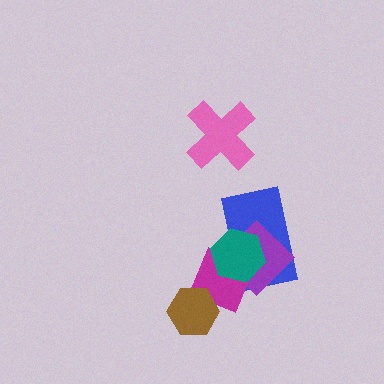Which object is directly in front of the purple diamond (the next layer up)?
The magenta diamond is directly in front of the purple diamond.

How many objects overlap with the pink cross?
0 objects overlap with the pink cross.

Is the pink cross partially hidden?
No, no other shape covers it.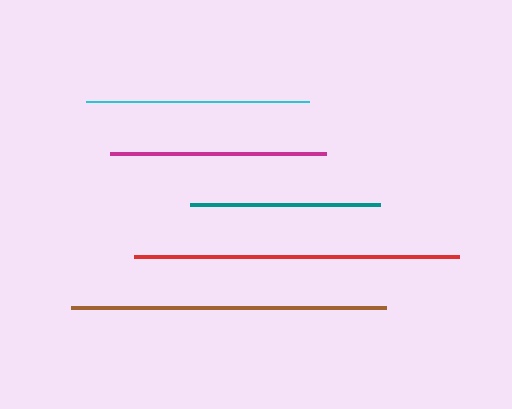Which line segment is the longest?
The red line is the longest at approximately 325 pixels.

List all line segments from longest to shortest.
From longest to shortest: red, brown, cyan, magenta, teal.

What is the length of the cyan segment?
The cyan segment is approximately 223 pixels long.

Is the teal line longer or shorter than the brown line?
The brown line is longer than the teal line.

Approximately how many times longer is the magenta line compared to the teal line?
The magenta line is approximately 1.1 times the length of the teal line.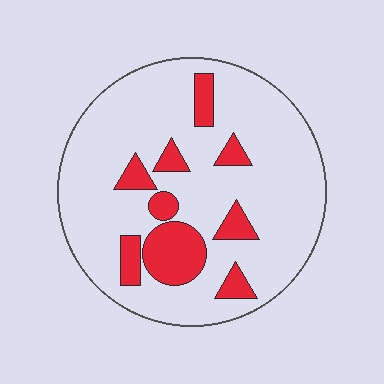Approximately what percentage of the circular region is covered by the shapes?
Approximately 20%.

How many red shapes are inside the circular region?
9.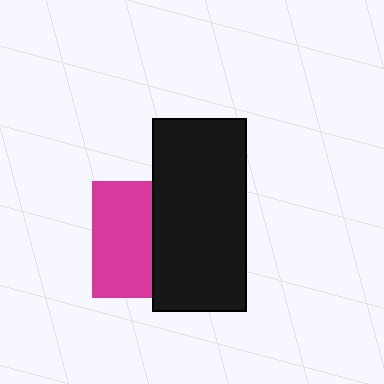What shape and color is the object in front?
The object in front is a black rectangle.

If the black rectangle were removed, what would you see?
You would see the complete magenta square.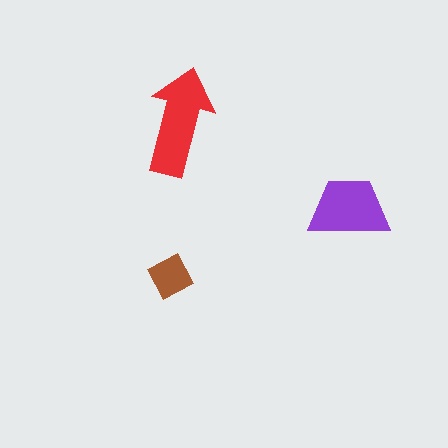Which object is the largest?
The red arrow.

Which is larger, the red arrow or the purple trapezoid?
The red arrow.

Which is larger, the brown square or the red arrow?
The red arrow.